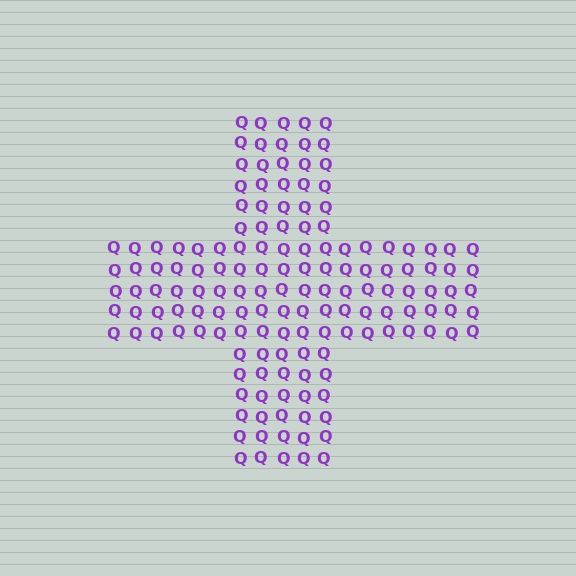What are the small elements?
The small elements are letter Q's.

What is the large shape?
The large shape is a cross.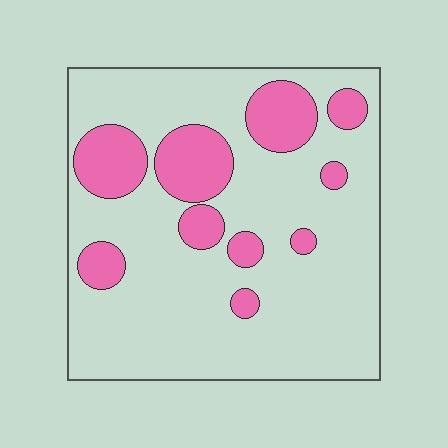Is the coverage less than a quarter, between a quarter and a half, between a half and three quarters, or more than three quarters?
Less than a quarter.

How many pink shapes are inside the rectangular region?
10.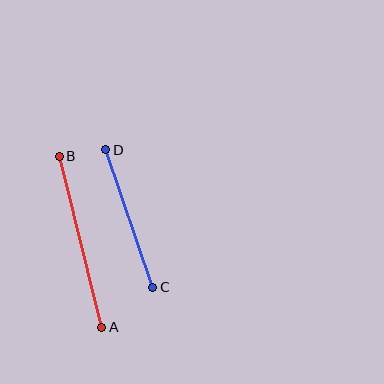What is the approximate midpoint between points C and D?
The midpoint is at approximately (129, 219) pixels.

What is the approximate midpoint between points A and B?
The midpoint is at approximately (81, 242) pixels.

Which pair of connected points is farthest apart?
Points A and B are farthest apart.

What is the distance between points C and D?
The distance is approximately 145 pixels.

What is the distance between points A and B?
The distance is approximately 176 pixels.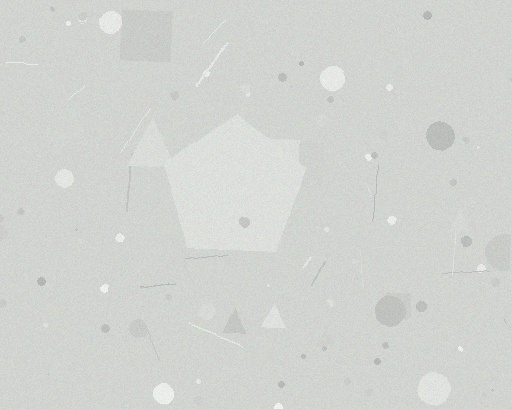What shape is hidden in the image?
A pentagon is hidden in the image.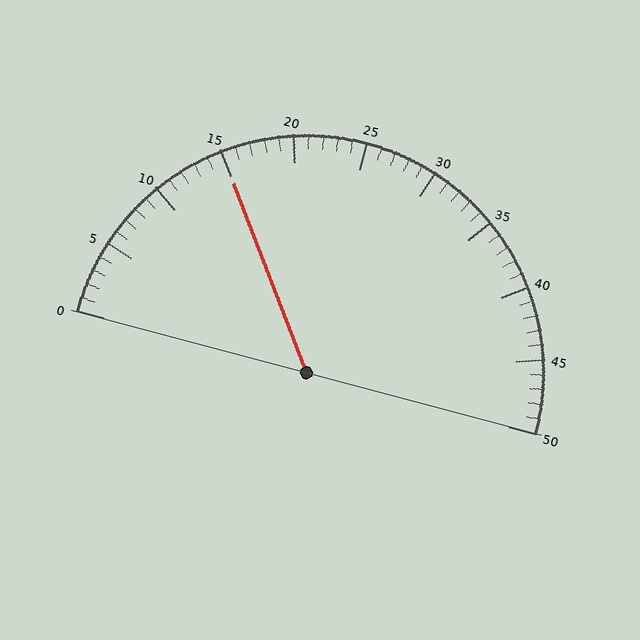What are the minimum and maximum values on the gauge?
The gauge ranges from 0 to 50.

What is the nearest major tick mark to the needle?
The nearest major tick mark is 15.